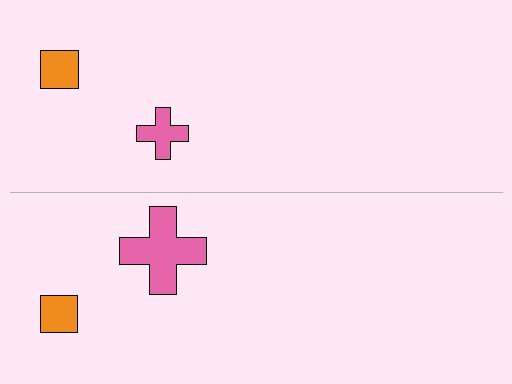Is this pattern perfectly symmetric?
No, the pattern is not perfectly symmetric. The pink cross on the bottom side has a different size than its mirror counterpart.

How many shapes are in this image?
There are 4 shapes in this image.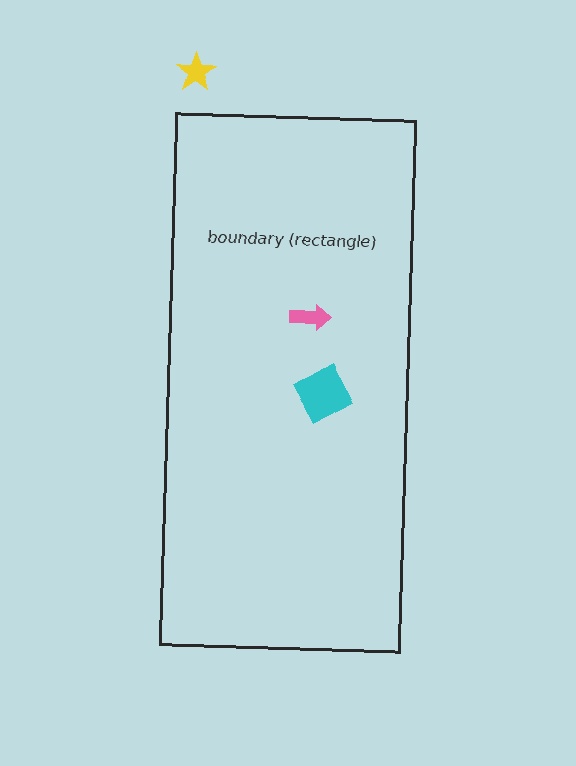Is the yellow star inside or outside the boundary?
Outside.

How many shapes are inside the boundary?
2 inside, 1 outside.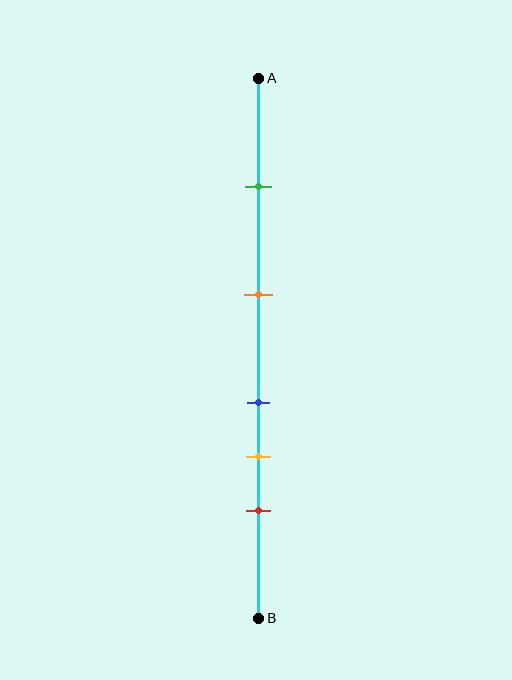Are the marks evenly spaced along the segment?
No, the marks are not evenly spaced.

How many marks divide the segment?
There are 5 marks dividing the segment.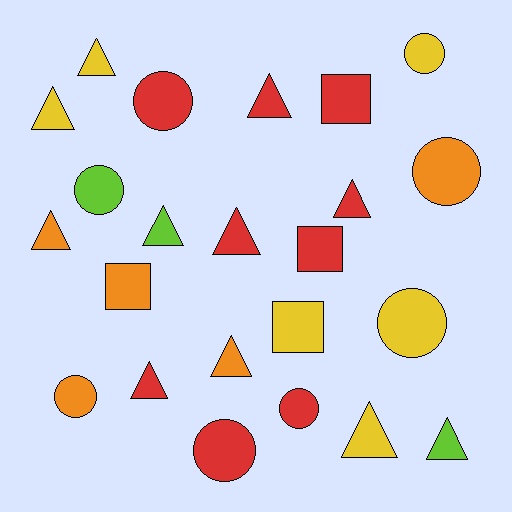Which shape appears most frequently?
Triangle, with 11 objects.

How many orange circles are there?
There are 2 orange circles.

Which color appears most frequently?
Red, with 9 objects.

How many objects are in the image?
There are 23 objects.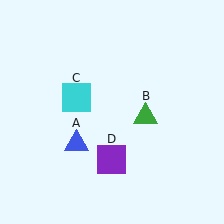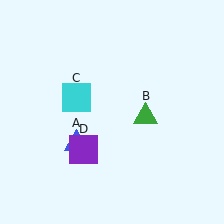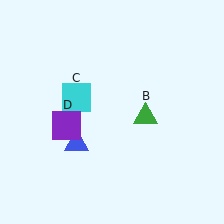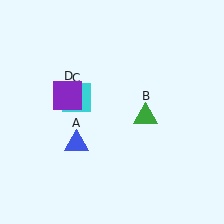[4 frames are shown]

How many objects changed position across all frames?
1 object changed position: purple square (object D).